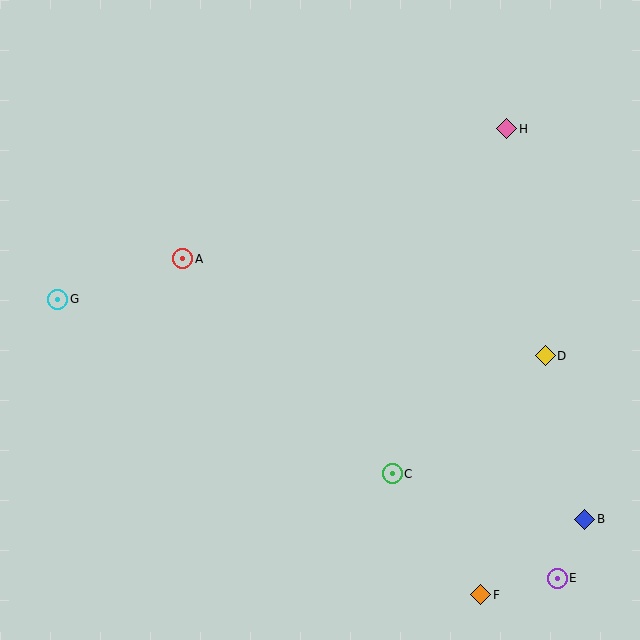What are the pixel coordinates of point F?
Point F is at (481, 595).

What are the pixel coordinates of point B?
Point B is at (585, 519).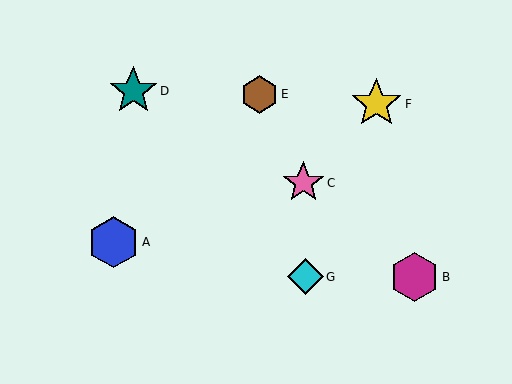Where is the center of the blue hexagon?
The center of the blue hexagon is at (114, 242).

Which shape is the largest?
The blue hexagon (labeled A) is the largest.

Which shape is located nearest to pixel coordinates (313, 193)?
The pink star (labeled C) at (303, 183) is nearest to that location.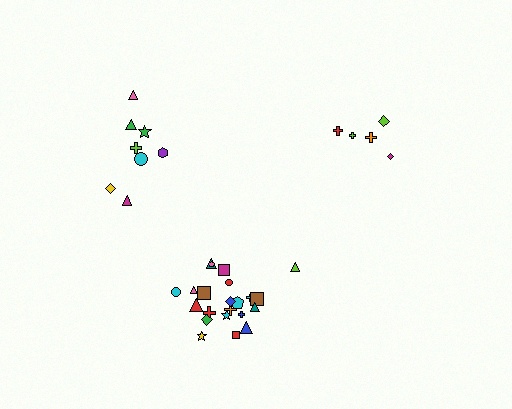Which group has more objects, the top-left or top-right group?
The top-left group.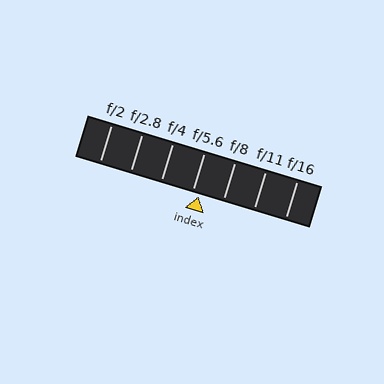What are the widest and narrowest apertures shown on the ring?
The widest aperture shown is f/2 and the narrowest is f/16.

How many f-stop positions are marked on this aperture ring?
There are 7 f-stop positions marked.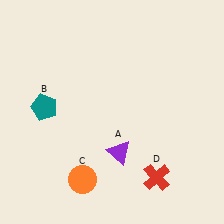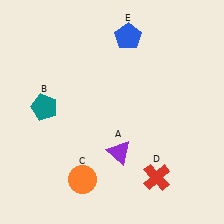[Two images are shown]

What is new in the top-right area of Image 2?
A blue pentagon (E) was added in the top-right area of Image 2.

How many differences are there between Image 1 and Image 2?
There is 1 difference between the two images.